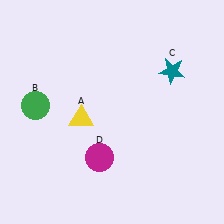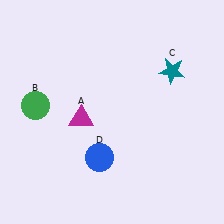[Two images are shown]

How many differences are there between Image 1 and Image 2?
There are 2 differences between the two images.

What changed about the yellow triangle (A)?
In Image 1, A is yellow. In Image 2, it changed to magenta.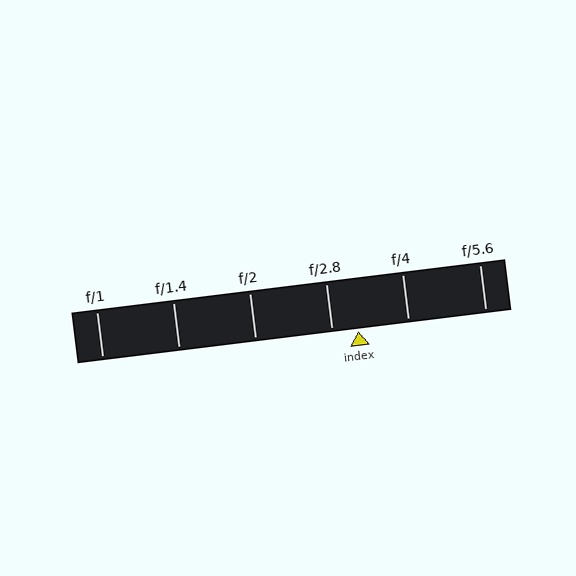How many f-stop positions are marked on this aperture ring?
There are 6 f-stop positions marked.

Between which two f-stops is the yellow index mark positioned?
The index mark is between f/2.8 and f/4.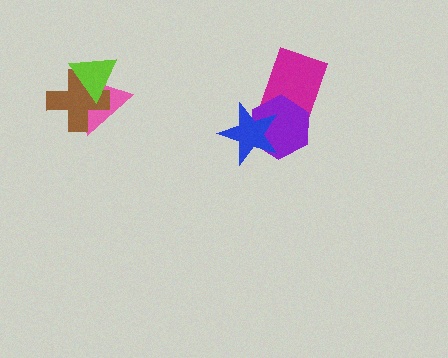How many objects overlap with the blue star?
2 objects overlap with the blue star.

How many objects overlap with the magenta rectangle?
2 objects overlap with the magenta rectangle.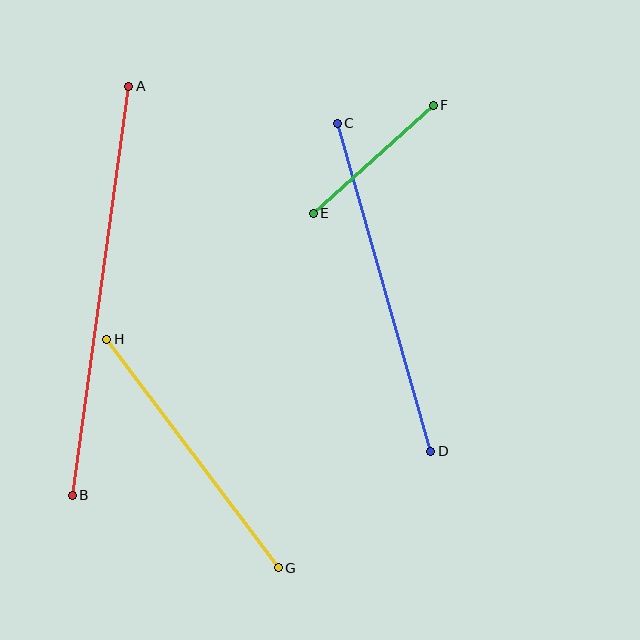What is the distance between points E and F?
The distance is approximately 161 pixels.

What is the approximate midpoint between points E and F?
The midpoint is at approximately (373, 159) pixels.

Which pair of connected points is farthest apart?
Points A and B are farthest apart.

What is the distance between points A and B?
The distance is approximately 413 pixels.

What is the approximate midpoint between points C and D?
The midpoint is at approximately (384, 287) pixels.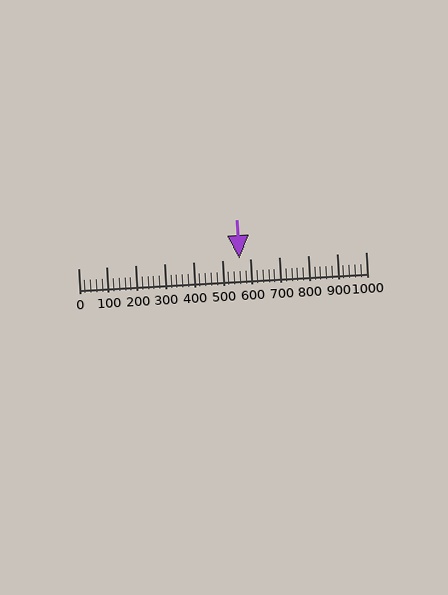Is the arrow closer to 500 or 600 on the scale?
The arrow is closer to 600.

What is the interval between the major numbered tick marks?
The major tick marks are spaced 100 units apart.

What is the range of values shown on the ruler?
The ruler shows values from 0 to 1000.